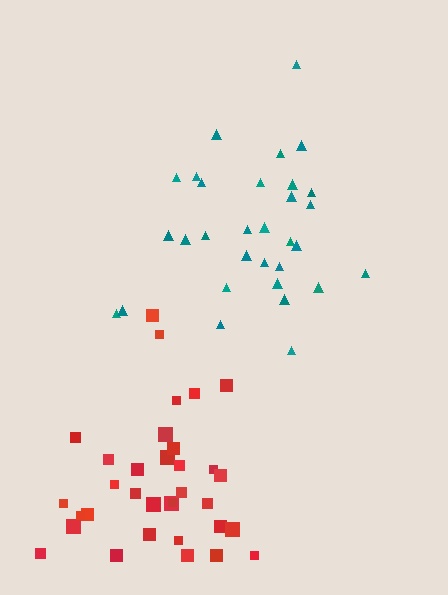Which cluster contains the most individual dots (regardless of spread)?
Red (34).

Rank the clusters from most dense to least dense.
teal, red.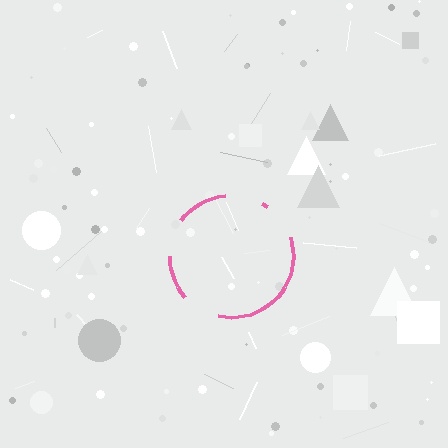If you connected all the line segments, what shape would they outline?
They would outline a circle.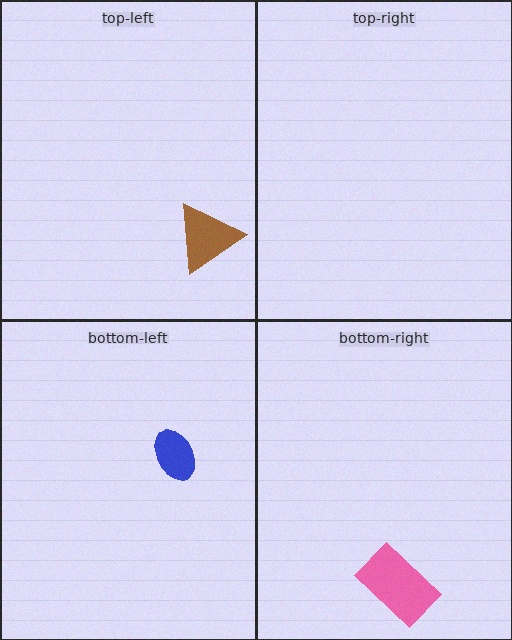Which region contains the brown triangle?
The top-left region.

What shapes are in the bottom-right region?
The pink rectangle.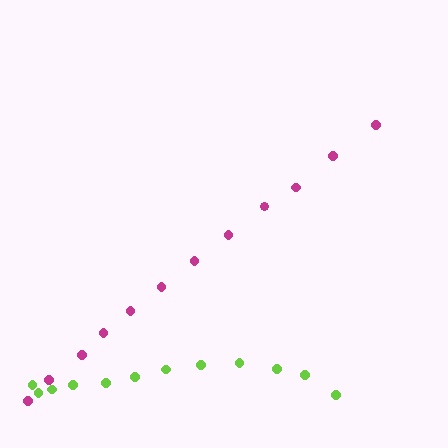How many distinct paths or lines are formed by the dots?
There are 2 distinct paths.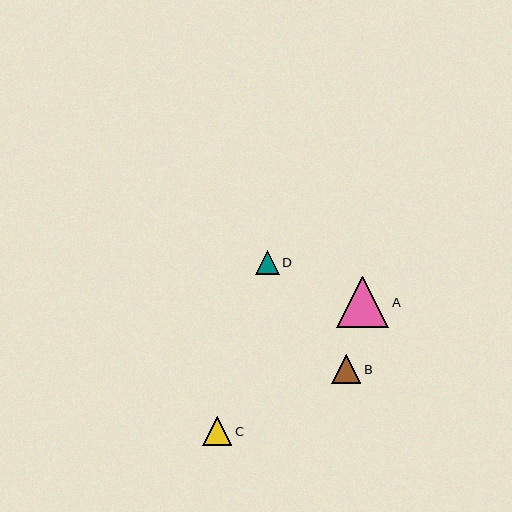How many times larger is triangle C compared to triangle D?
Triangle C is approximately 1.2 times the size of triangle D.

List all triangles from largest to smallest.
From largest to smallest: A, C, B, D.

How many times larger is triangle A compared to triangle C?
Triangle A is approximately 1.8 times the size of triangle C.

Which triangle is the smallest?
Triangle D is the smallest with a size of approximately 24 pixels.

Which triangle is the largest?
Triangle A is the largest with a size of approximately 52 pixels.